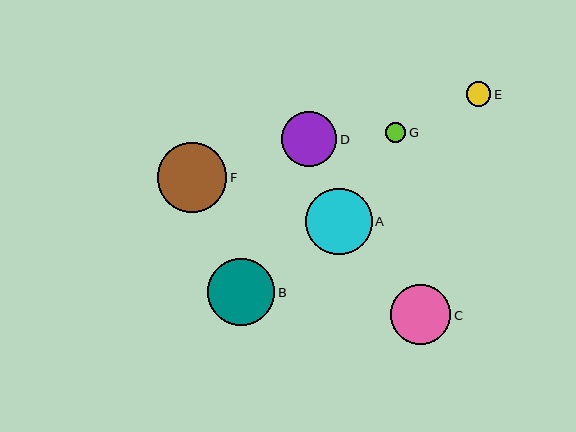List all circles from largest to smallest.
From largest to smallest: F, B, A, C, D, E, G.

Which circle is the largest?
Circle F is the largest with a size of approximately 70 pixels.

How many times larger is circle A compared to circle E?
Circle A is approximately 2.7 times the size of circle E.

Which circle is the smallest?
Circle G is the smallest with a size of approximately 20 pixels.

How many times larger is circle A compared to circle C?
Circle A is approximately 1.1 times the size of circle C.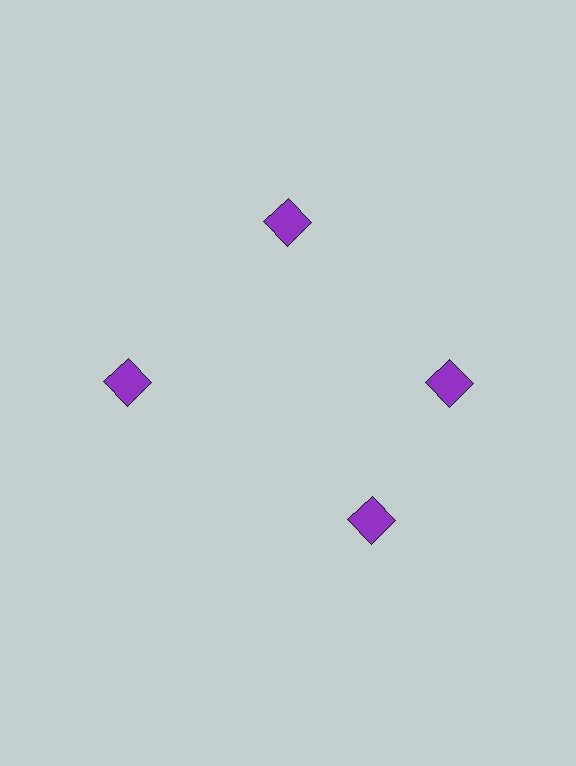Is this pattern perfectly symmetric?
No. The 4 purple squares are arranged in a ring, but one element near the 6 o'clock position is rotated out of alignment along the ring, breaking the 4-fold rotational symmetry.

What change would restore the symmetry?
The symmetry would be restored by rotating it back into even spacing with its neighbors so that all 4 squares sit at equal angles and equal distance from the center.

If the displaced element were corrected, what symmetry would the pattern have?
It would have 4-fold rotational symmetry — the pattern would map onto itself every 90 degrees.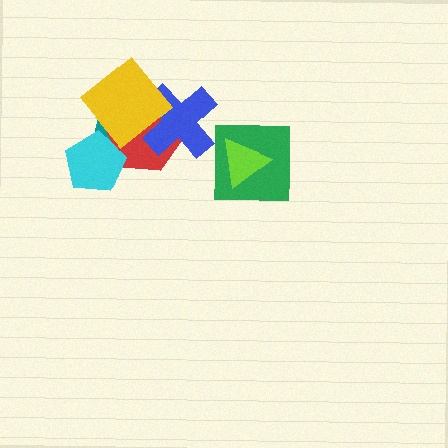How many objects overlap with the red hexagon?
4 objects overlap with the red hexagon.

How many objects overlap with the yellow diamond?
3 objects overlap with the yellow diamond.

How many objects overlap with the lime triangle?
1 object overlaps with the lime triangle.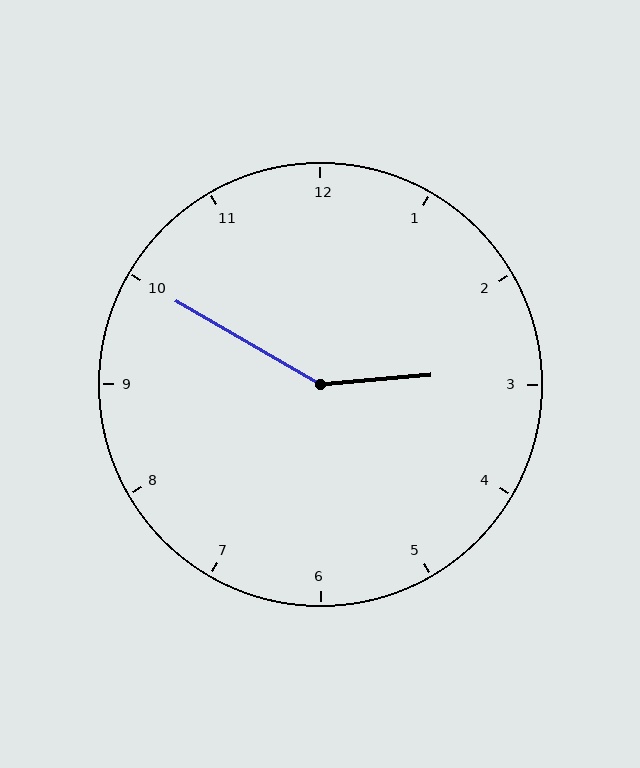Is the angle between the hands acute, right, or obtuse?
It is obtuse.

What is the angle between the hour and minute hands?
Approximately 145 degrees.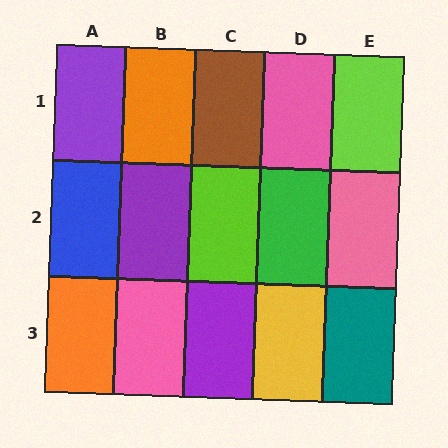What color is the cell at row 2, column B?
Purple.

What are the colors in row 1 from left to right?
Purple, orange, brown, pink, lime.